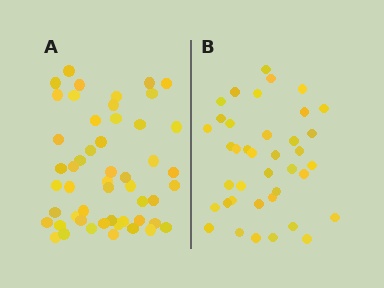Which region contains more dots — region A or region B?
Region A (the left region) has more dots.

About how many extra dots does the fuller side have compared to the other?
Region A has roughly 12 or so more dots than region B.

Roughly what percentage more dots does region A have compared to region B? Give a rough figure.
About 30% more.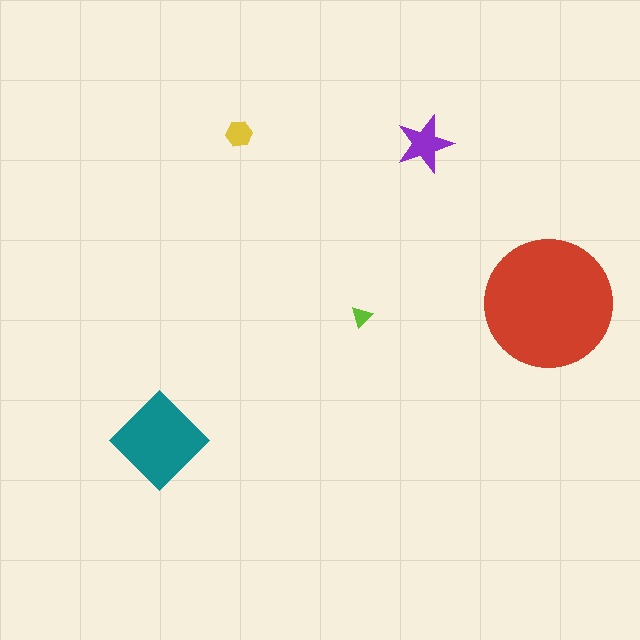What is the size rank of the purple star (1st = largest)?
3rd.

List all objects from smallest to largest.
The lime triangle, the yellow hexagon, the purple star, the teal diamond, the red circle.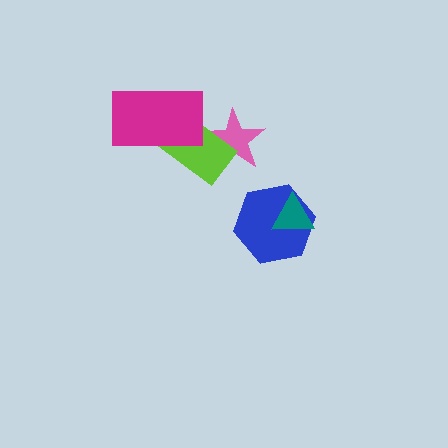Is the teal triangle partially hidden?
No, no other shape covers it.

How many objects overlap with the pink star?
1 object overlaps with the pink star.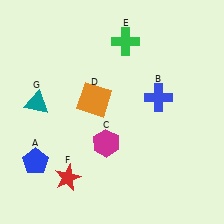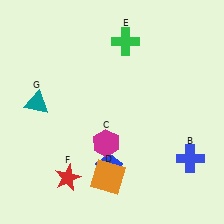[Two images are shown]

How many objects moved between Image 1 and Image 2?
3 objects moved between the two images.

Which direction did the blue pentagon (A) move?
The blue pentagon (A) moved right.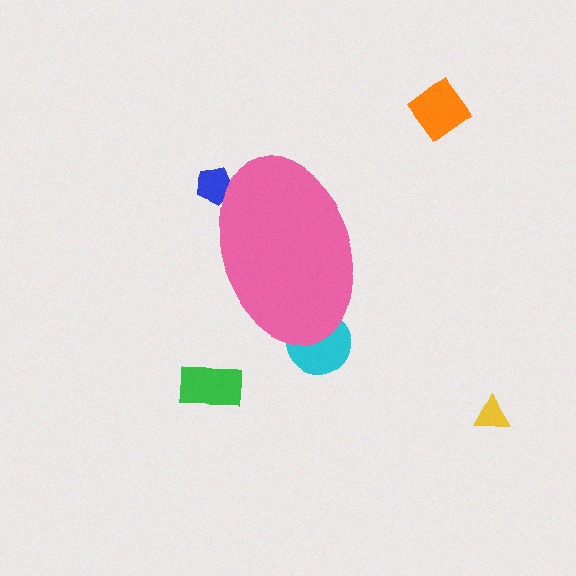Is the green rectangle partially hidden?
No, the green rectangle is fully visible.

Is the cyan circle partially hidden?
Yes, the cyan circle is partially hidden behind the pink ellipse.